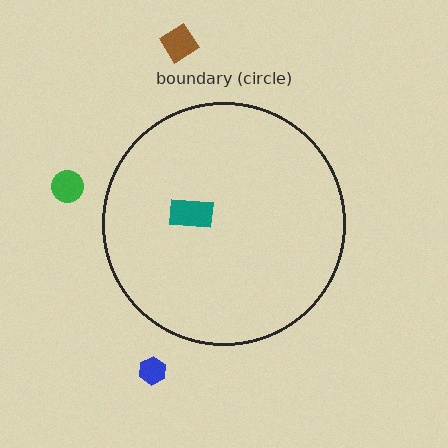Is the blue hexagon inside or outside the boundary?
Outside.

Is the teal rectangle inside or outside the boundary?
Inside.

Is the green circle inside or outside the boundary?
Outside.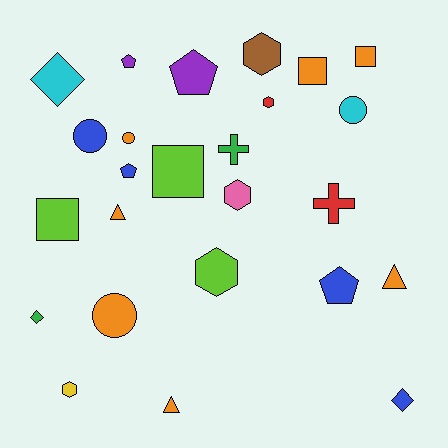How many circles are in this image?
There are 4 circles.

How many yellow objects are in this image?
There is 1 yellow object.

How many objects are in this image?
There are 25 objects.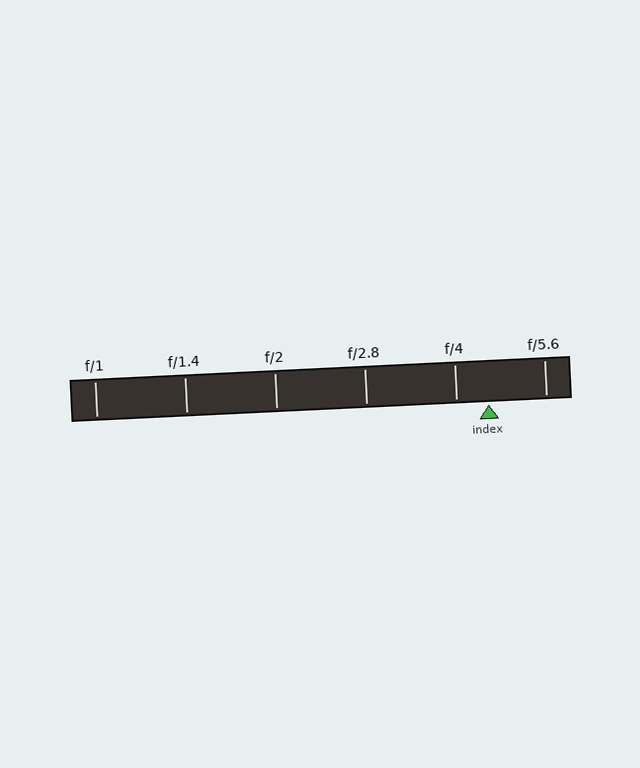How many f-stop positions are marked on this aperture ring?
There are 6 f-stop positions marked.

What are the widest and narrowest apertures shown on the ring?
The widest aperture shown is f/1 and the narrowest is f/5.6.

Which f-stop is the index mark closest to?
The index mark is closest to f/4.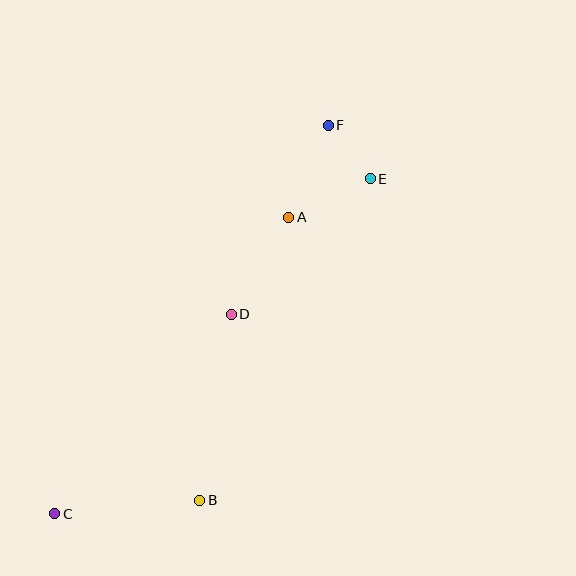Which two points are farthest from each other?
Points C and F are farthest from each other.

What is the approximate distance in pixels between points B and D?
The distance between B and D is approximately 189 pixels.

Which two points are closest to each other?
Points E and F are closest to each other.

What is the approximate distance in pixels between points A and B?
The distance between A and B is approximately 297 pixels.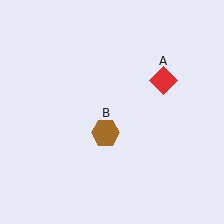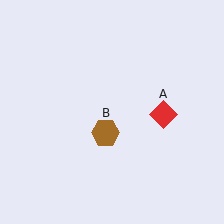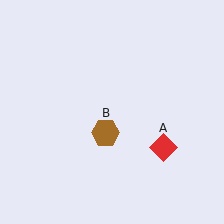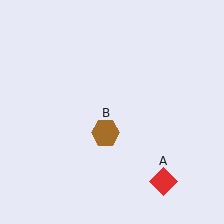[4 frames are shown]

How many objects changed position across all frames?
1 object changed position: red diamond (object A).